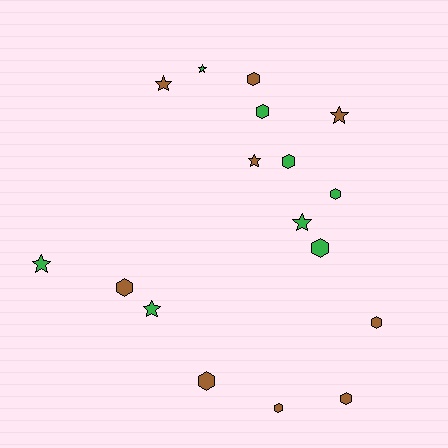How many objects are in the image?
There are 17 objects.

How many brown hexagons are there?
There are 6 brown hexagons.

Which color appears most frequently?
Brown, with 9 objects.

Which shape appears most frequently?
Hexagon, with 10 objects.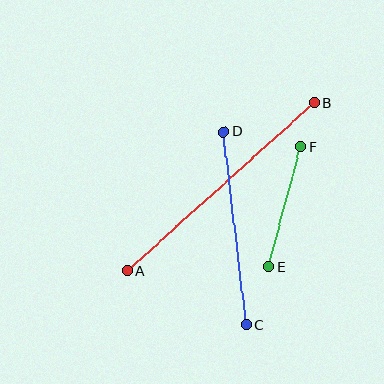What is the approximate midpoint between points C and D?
The midpoint is at approximately (235, 228) pixels.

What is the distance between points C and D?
The distance is approximately 194 pixels.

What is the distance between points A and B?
The distance is approximately 251 pixels.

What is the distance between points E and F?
The distance is approximately 124 pixels.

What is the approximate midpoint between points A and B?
The midpoint is at approximately (221, 187) pixels.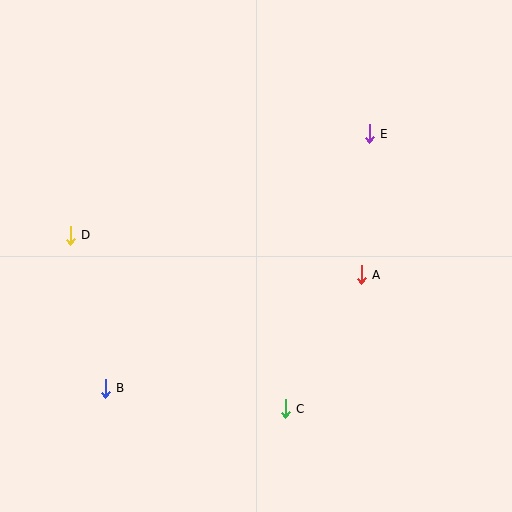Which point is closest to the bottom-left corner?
Point B is closest to the bottom-left corner.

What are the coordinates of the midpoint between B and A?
The midpoint between B and A is at (233, 331).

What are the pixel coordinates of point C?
Point C is at (285, 409).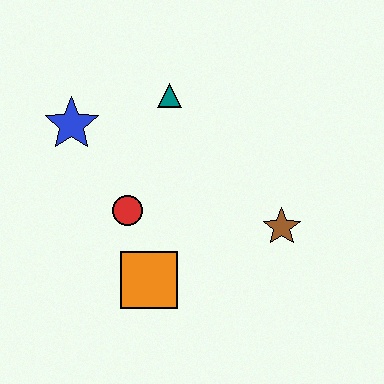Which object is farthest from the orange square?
The teal triangle is farthest from the orange square.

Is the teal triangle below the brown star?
No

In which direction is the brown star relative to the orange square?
The brown star is to the right of the orange square.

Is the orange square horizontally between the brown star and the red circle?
Yes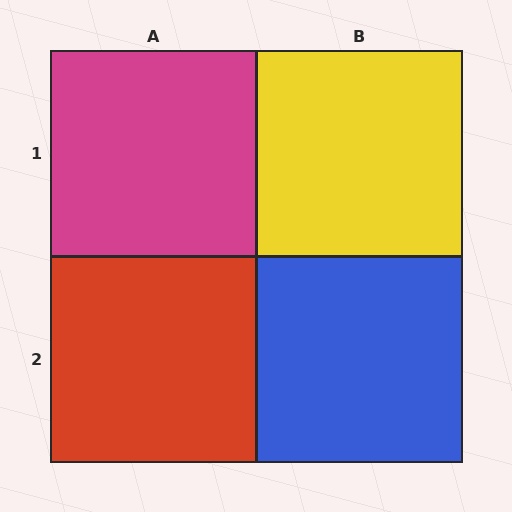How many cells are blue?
1 cell is blue.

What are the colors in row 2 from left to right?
Red, blue.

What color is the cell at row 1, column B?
Yellow.